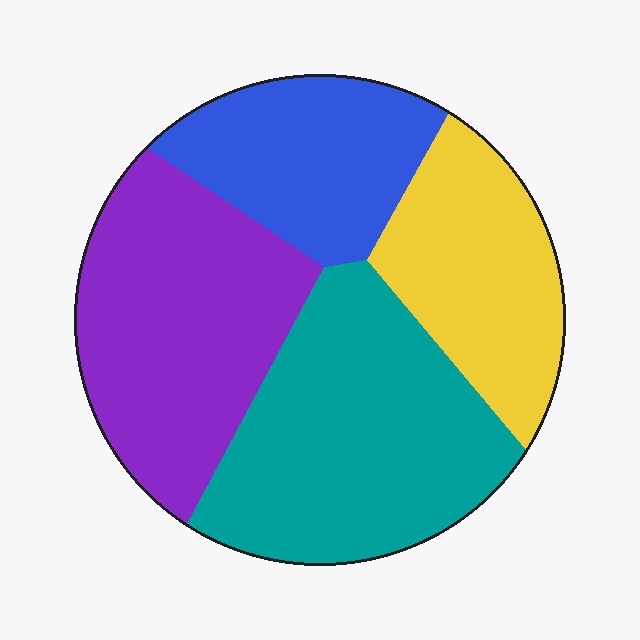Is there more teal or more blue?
Teal.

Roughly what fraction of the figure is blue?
Blue takes up less than a quarter of the figure.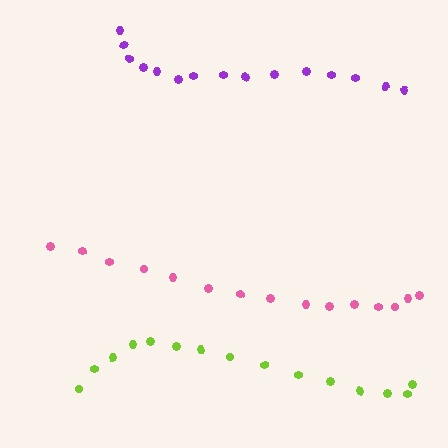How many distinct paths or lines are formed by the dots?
There are 3 distinct paths.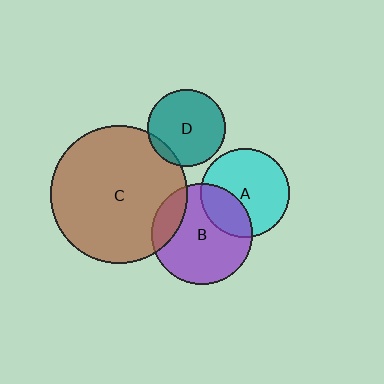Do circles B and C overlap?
Yes.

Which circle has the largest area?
Circle C (brown).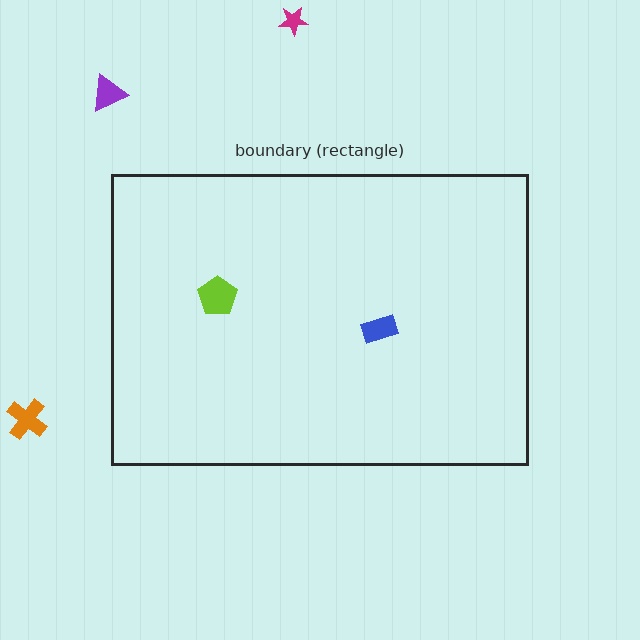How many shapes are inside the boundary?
2 inside, 3 outside.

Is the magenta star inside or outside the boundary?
Outside.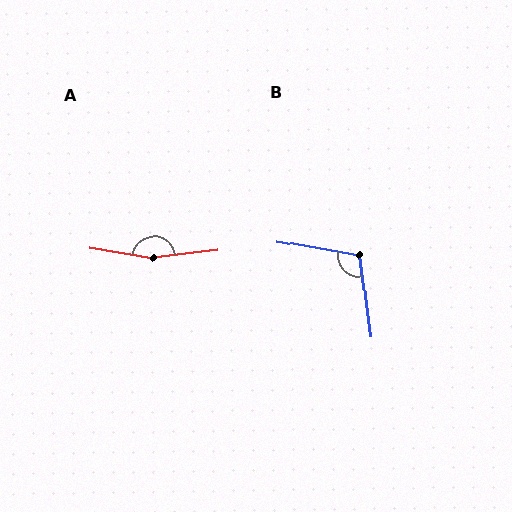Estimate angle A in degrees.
Approximately 164 degrees.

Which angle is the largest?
A, at approximately 164 degrees.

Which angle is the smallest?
B, at approximately 108 degrees.